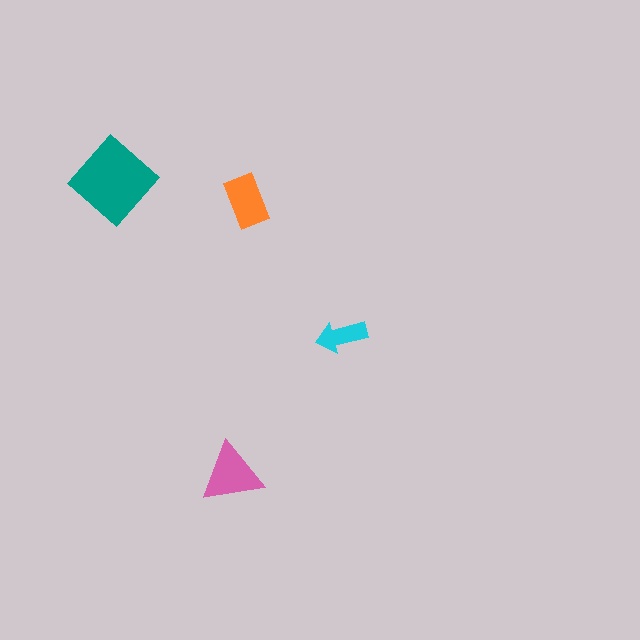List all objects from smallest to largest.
The cyan arrow, the orange rectangle, the pink triangle, the teal diamond.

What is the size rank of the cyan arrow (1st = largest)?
4th.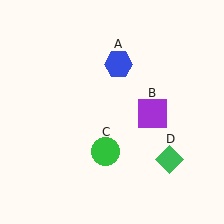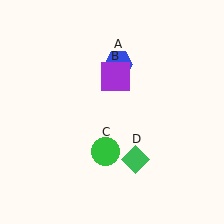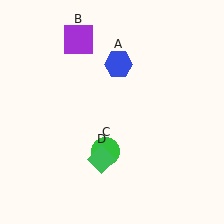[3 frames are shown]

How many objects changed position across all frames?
2 objects changed position: purple square (object B), green diamond (object D).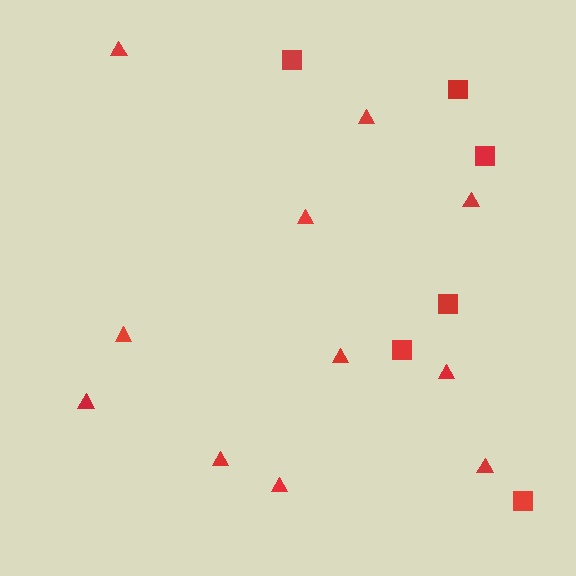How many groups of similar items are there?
There are 2 groups: one group of triangles (11) and one group of squares (6).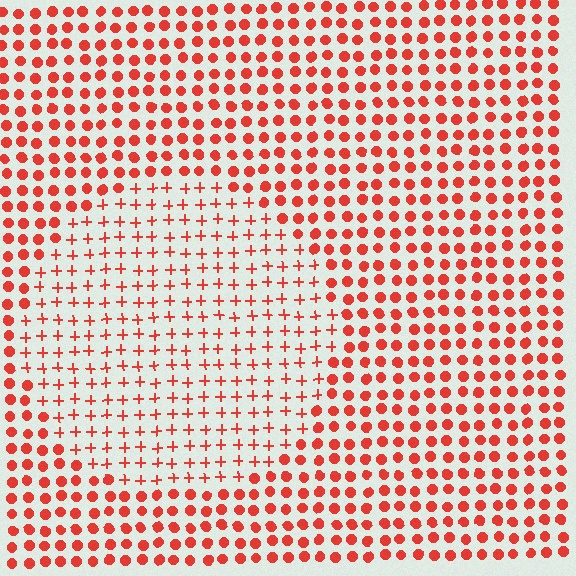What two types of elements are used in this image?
The image uses plus signs inside the circle region and circles outside it.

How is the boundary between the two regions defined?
The boundary is defined by a change in element shape: plus signs inside vs. circles outside. All elements share the same color and spacing.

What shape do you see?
I see a circle.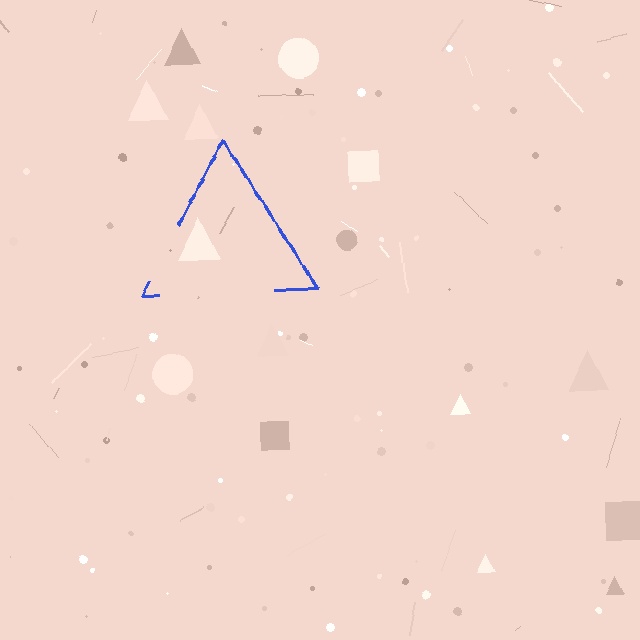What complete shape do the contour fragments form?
The contour fragments form a triangle.